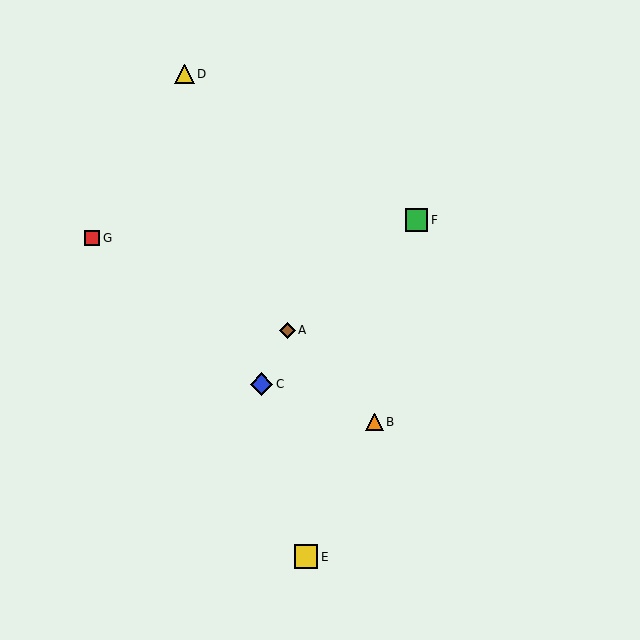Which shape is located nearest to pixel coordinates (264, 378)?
The blue diamond (labeled C) at (261, 384) is nearest to that location.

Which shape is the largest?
The yellow square (labeled E) is the largest.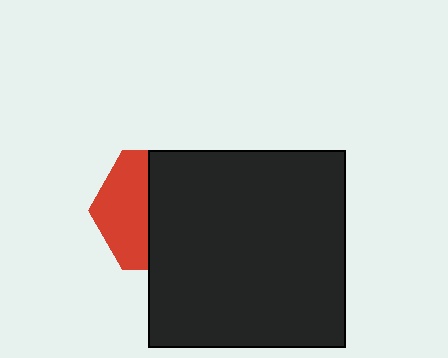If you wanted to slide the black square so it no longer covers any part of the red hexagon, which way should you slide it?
Slide it right — that is the most direct way to separate the two shapes.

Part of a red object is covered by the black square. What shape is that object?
It is a hexagon.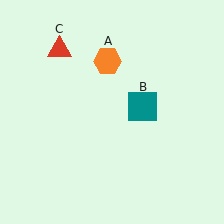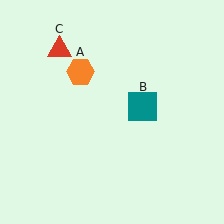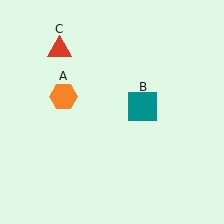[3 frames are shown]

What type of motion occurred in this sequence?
The orange hexagon (object A) rotated counterclockwise around the center of the scene.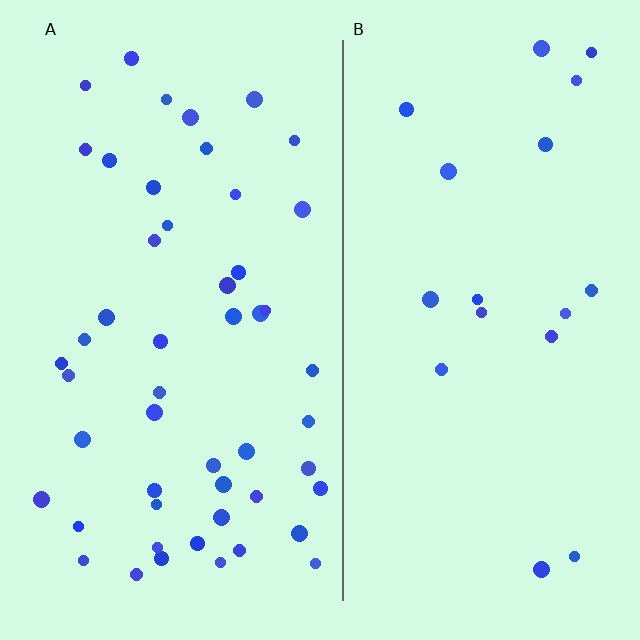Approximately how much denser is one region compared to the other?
Approximately 2.8× — region A over region B.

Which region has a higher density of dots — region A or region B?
A (the left).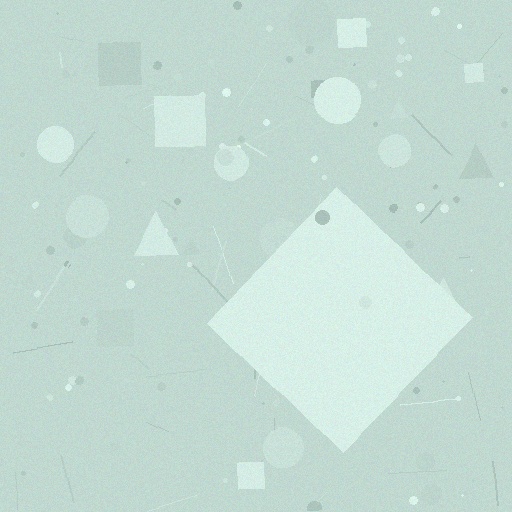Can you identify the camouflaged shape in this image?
The camouflaged shape is a diamond.